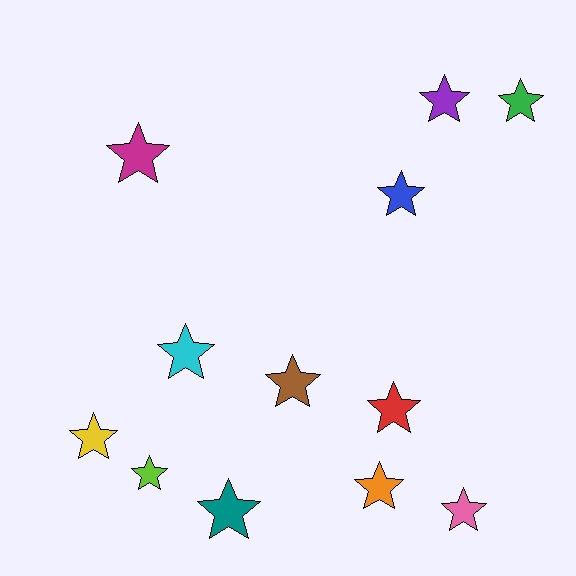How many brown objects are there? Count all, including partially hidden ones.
There is 1 brown object.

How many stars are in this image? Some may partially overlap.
There are 12 stars.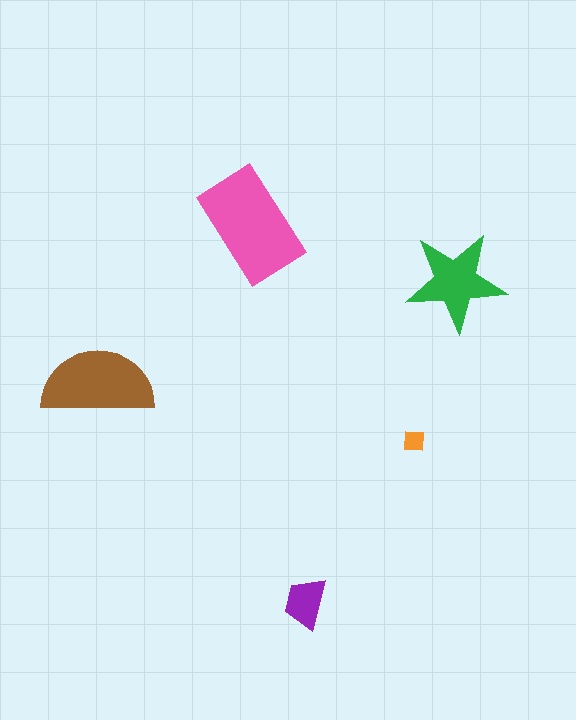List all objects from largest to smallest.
The pink rectangle, the brown semicircle, the green star, the purple trapezoid, the orange square.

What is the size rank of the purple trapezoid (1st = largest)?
4th.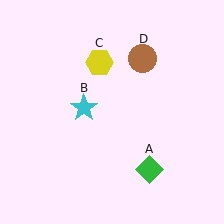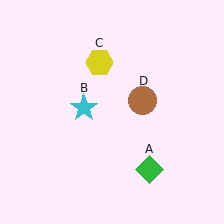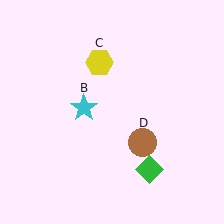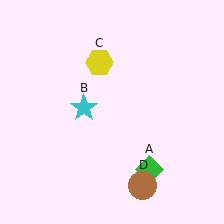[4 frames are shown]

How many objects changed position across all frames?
1 object changed position: brown circle (object D).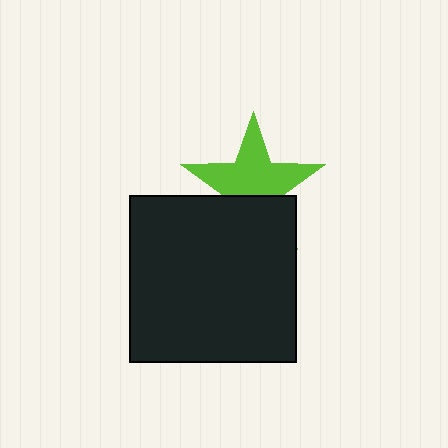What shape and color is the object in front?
The object in front is a black square.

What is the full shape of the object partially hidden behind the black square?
The partially hidden object is a lime star.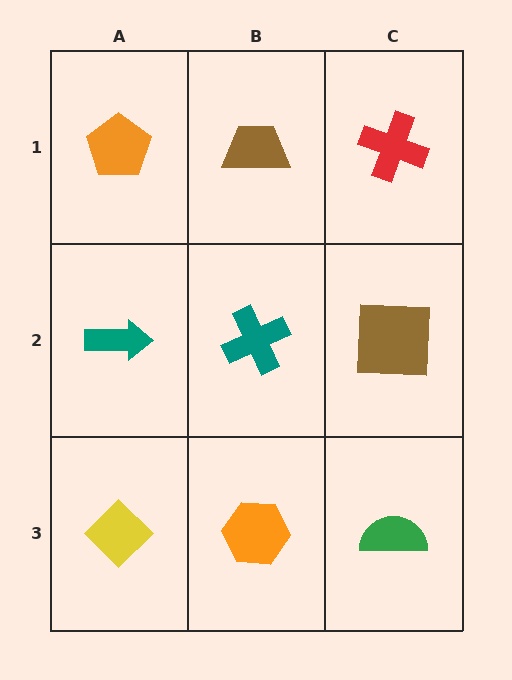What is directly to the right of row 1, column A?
A brown trapezoid.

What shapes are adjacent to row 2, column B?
A brown trapezoid (row 1, column B), an orange hexagon (row 3, column B), a teal arrow (row 2, column A), a brown square (row 2, column C).